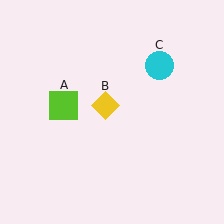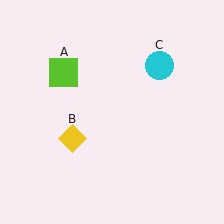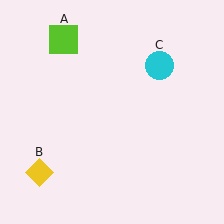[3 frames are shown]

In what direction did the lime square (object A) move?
The lime square (object A) moved up.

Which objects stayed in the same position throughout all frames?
Cyan circle (object C) remained stationary.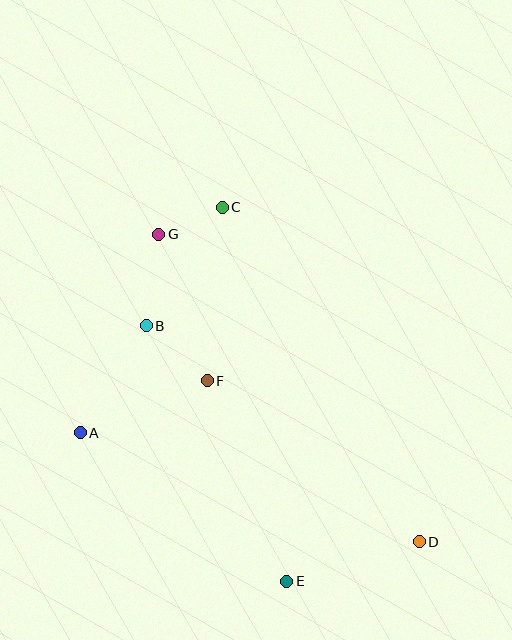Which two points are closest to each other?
Points C and G are closest to each other.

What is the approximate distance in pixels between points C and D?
The distance between C and D is approximately 389 pixels.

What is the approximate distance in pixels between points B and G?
The distance between B and G is approximately 93 pixels.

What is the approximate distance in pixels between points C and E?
The distance between C and E is approximately 380 pixels.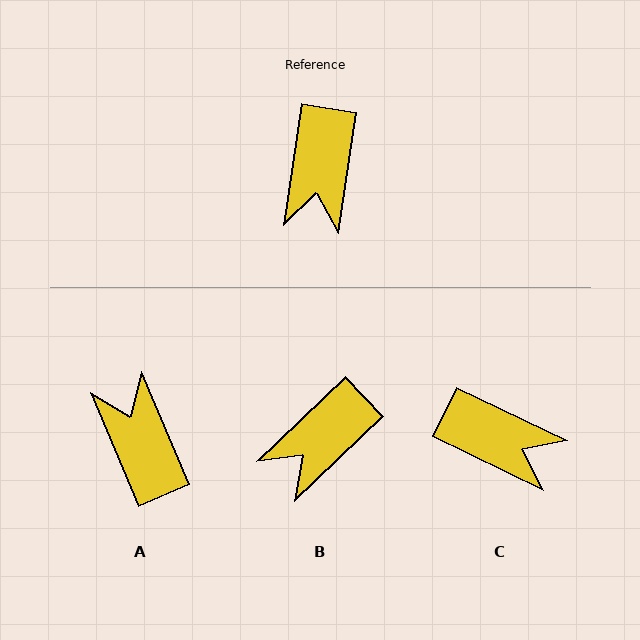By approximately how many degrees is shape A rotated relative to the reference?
Approximately 149 degrees clockwise.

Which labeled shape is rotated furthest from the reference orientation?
A, about 149 degrees away.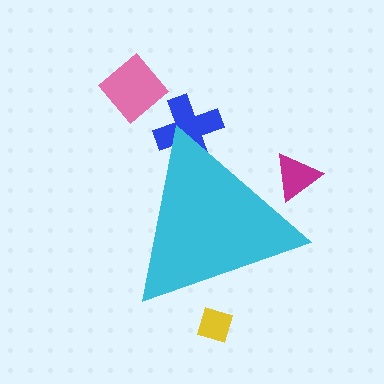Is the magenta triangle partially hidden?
Yes, the magenta triangle is partially hidden behind the cyan triangle.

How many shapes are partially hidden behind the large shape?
3 shapes are partially hidden.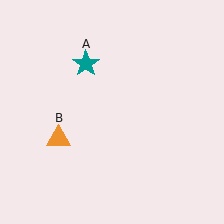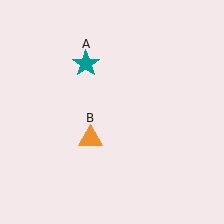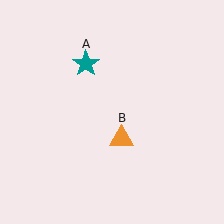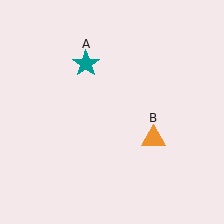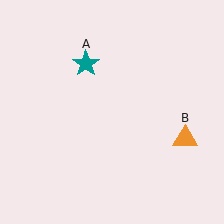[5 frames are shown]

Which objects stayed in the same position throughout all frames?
Teal star (object A) remained stationary.